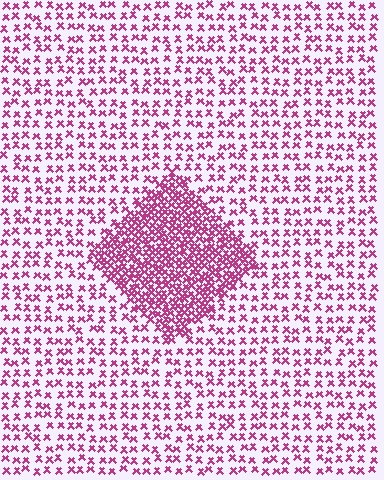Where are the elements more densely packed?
The elements are more densely packed inside the diamond boundary.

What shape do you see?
I see a diamond.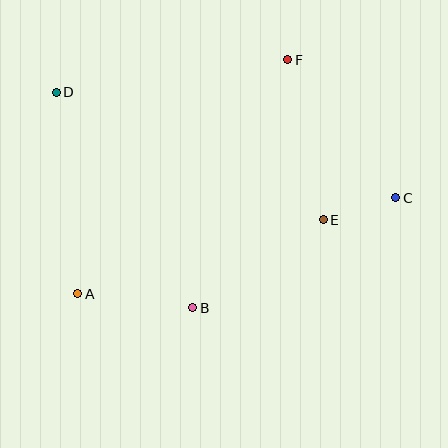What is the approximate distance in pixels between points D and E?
The distance between D and E is approximately 296 pixels.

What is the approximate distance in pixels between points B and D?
The distance between B and D is approximately 255 pixels.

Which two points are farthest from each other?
Points C and D are farthest from each other.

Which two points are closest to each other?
Points C and E are closest to each other.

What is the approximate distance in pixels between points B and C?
The distance between B and C is approximately 231 pixels.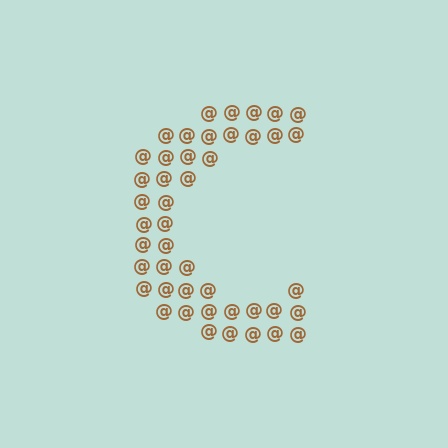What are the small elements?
The small elements are at signs.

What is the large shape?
The large shape is the letter C.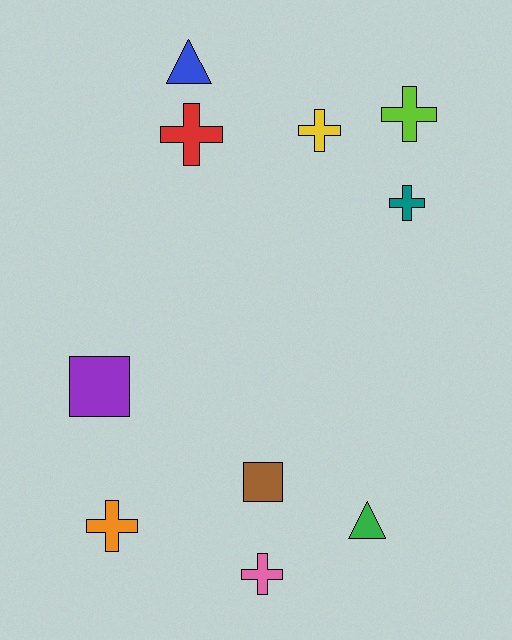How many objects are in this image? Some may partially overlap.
There are 10 objects.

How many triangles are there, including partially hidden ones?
There are 2 triangles.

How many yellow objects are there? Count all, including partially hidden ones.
There is 1 yellow object.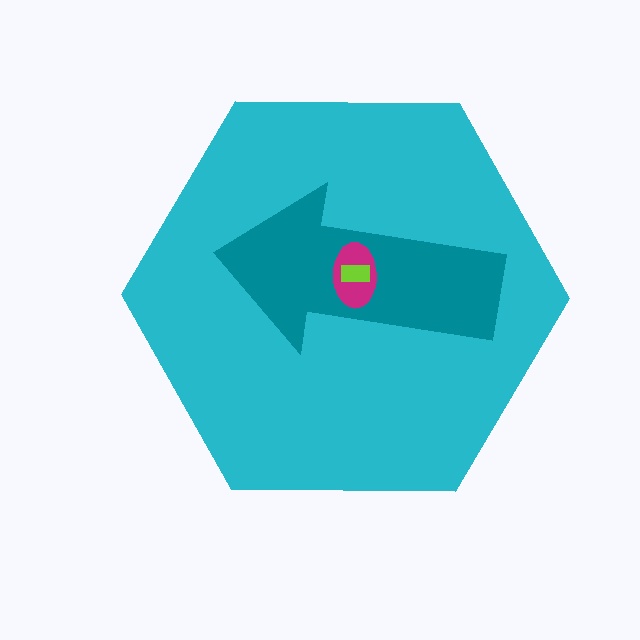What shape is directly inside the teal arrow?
The magenta ellipse.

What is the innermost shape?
The lime rectangle.